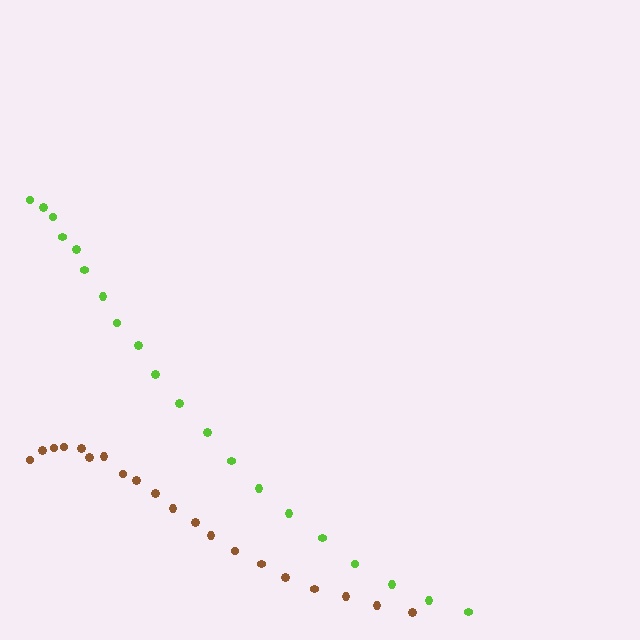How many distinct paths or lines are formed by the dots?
There are 2 distinct paths.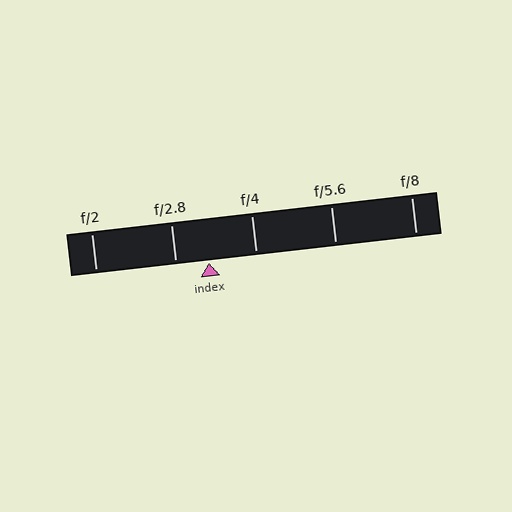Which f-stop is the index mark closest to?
The index mark is closest to f/2.8.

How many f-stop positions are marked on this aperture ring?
There are 5 f-stop positions marked.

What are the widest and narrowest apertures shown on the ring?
The widest aperture shown is f/2 and the narrowest is f/8.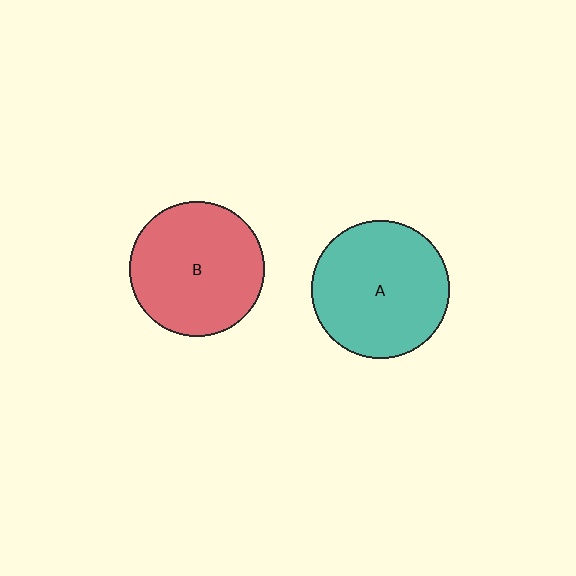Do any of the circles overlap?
No, none of the circles overlap.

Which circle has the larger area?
Circle A (teal).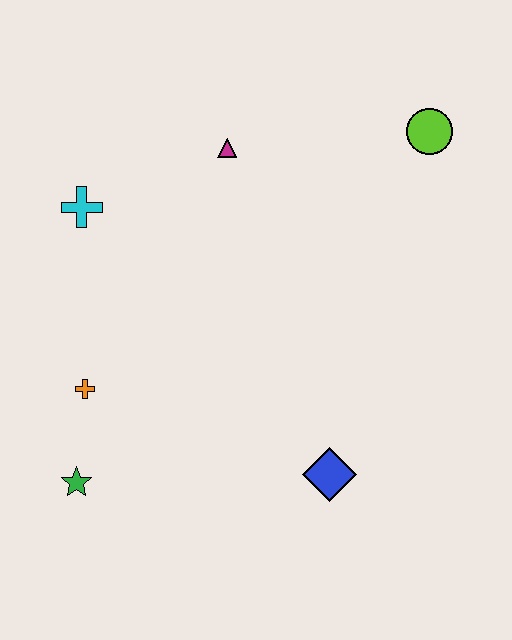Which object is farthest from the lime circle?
The green star is farthest from the lime circle.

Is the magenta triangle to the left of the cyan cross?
No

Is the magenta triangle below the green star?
No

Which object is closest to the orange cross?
The green star is closest to the orange cross.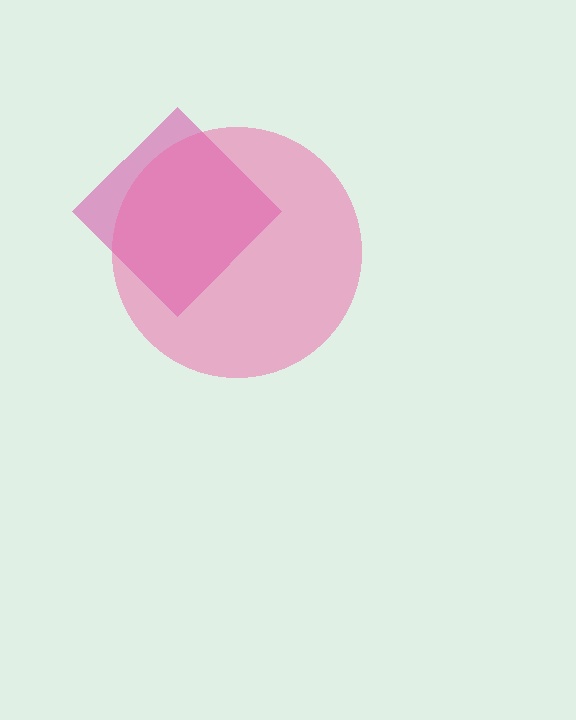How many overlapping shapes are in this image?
There are 2 overlapping shapes in the image.